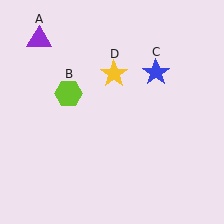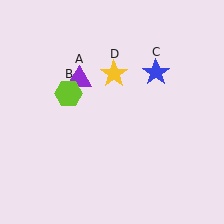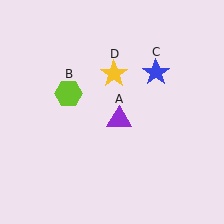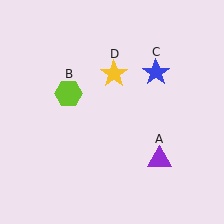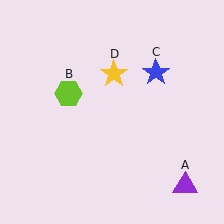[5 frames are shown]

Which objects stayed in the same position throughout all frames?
Lime hexagon (object B) and blue star (object C) and yellow star (object D) remained stationary.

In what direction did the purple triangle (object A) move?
The purple triangle (object A) moved down and to the right.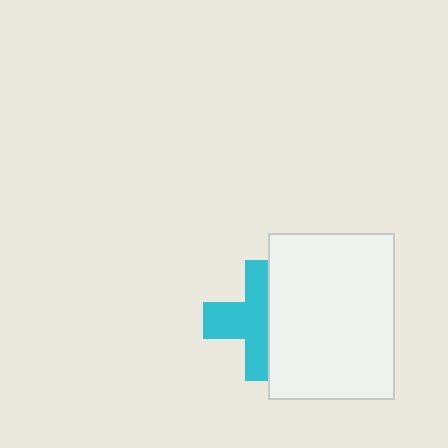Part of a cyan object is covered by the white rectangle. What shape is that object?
It is a cross.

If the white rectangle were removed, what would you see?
You would see the complete cyan cross.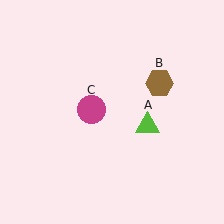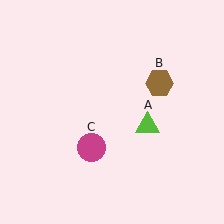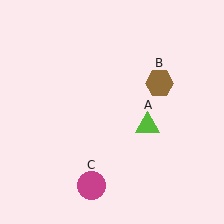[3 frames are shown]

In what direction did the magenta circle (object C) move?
The magenta circle (object C) moved down.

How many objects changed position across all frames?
1 object changed position: magenta circle (object C).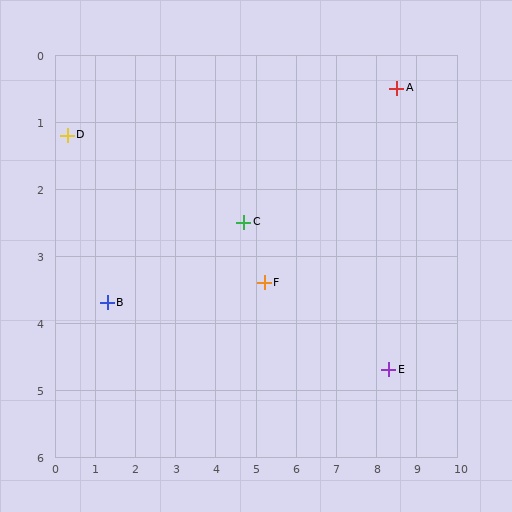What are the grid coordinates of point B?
Point B is at approximately (1.3, 3.7).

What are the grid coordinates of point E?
Point E is at approximately (8.3, 4.7).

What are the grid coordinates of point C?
Point C is at approximately (4.7, 2.5).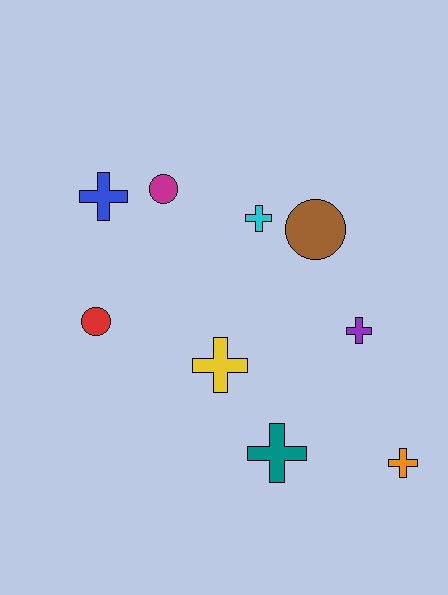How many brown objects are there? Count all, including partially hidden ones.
There is 1 brown object.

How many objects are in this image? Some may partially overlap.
There are 9 objects.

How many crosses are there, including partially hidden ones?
There are 6 crosses.